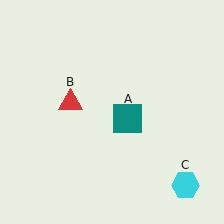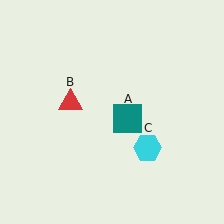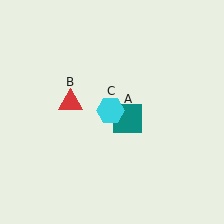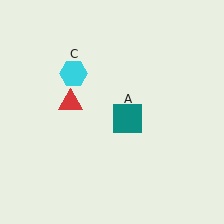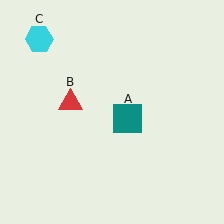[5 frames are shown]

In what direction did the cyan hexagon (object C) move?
The cyan hexagon (object C) moved up and to the left.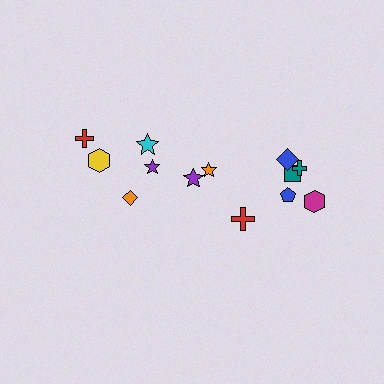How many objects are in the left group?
There are 5 objects.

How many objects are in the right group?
There are 8 objects.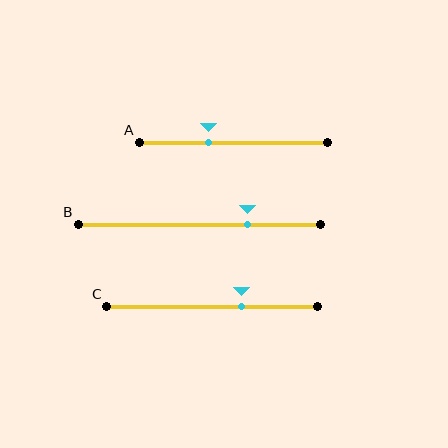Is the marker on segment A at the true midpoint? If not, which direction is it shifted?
No, the marker on segment A is shifted to the left by about 13% of the segment length.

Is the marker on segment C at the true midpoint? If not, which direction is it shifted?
No, the marker on segment C is shifted to the right by about 14% of the segment length.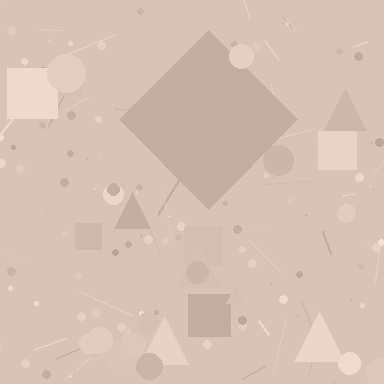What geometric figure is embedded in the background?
A diamond is embedded in the background.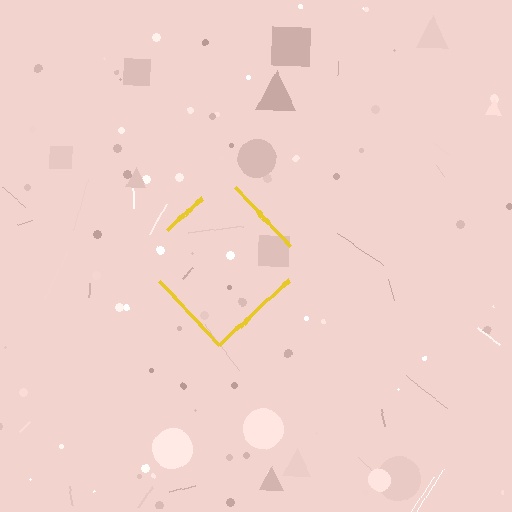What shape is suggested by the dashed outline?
The dashed outline suggests a diamond.